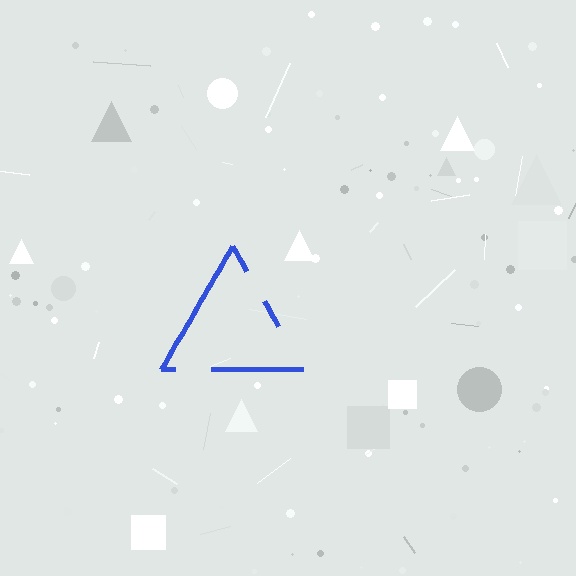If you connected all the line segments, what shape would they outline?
They would outline a triangle.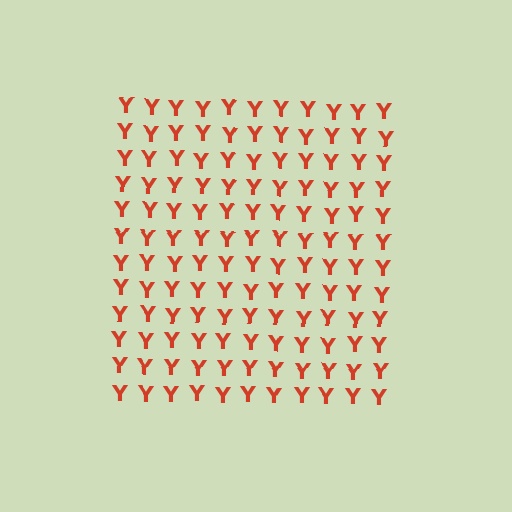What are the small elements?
The small elements are letter Y's.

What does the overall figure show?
The overall figure shows a square.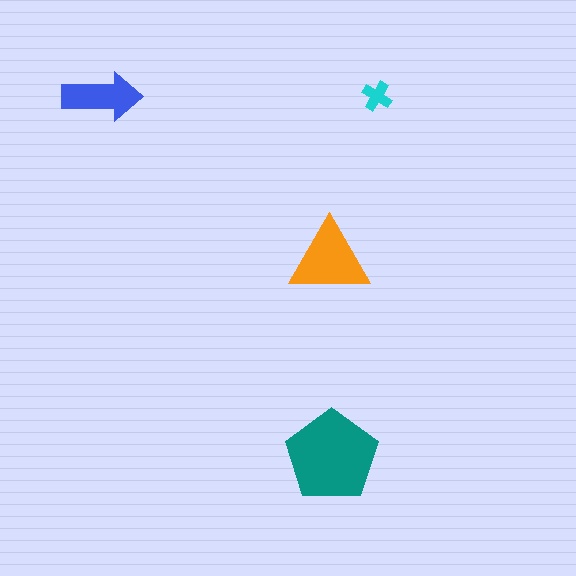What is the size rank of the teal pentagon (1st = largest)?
1st.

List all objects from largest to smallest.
The teal pentagon, the orange triangle, the blue arrow, the cyan cross.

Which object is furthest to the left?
The blue arrow is leftmost.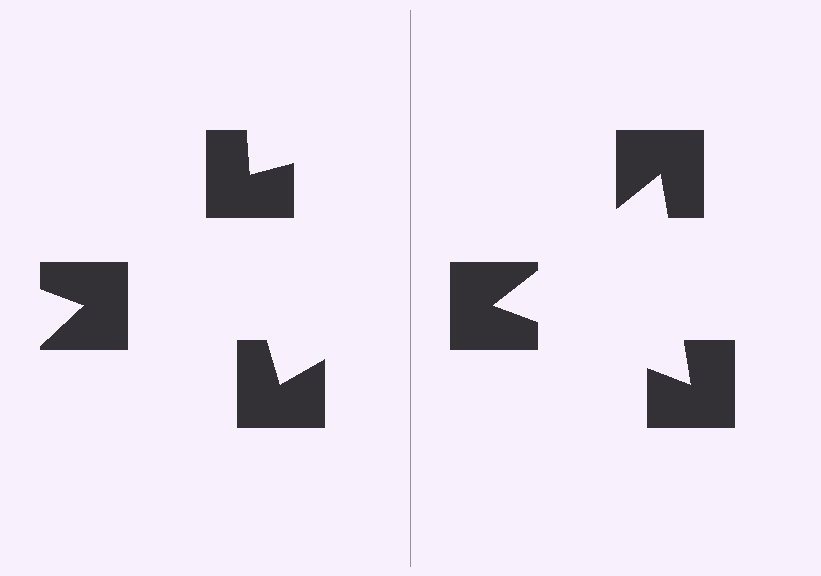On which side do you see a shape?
An illusory triangle appears on the right side. On the left side the wedge cuts are rotated, so no coherent shape forms.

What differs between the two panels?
The notched squares are positioned identically on both sides; only the wedge orientations differ. On the right they align to a triangle; on the left they are misaligned.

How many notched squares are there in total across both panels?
6 — 3 on each side.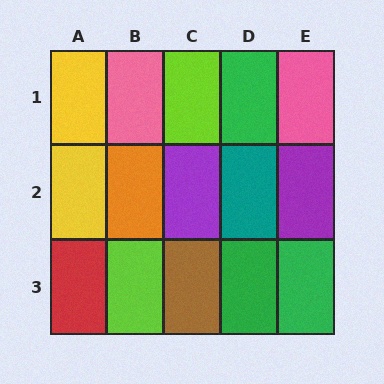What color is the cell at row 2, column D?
Teal.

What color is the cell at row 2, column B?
Orange.